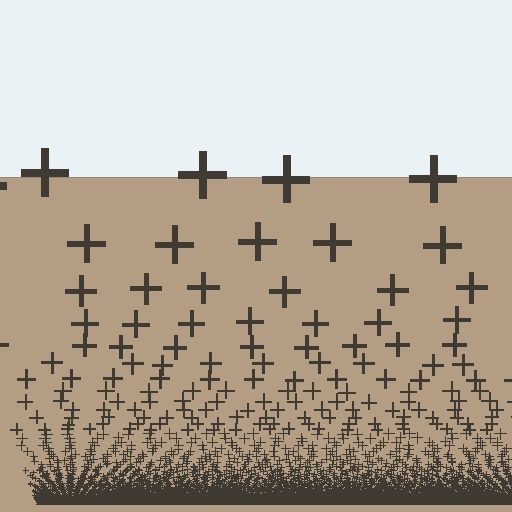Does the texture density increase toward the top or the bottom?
Density increases toward the bottom.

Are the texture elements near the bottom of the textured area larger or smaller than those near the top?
Smaller. The gradient is inverted — elements near the bottom are smaller and denser.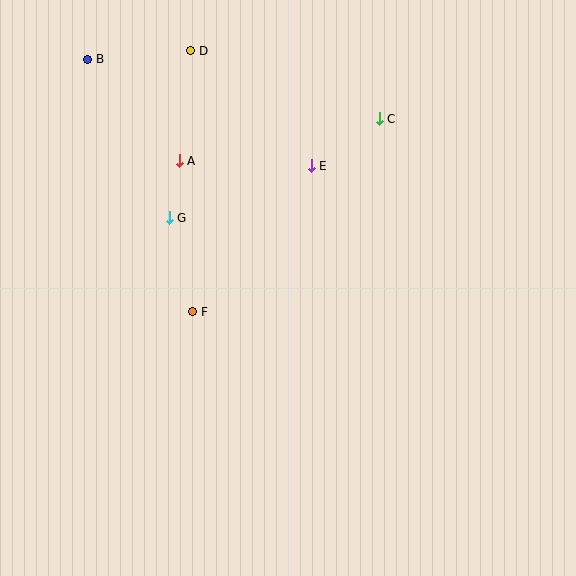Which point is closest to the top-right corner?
Point C is closest to the top-right corner.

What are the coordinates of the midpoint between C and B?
The midpoint between C and B is at (233, 89).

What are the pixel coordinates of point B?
Point B is at (88, 59).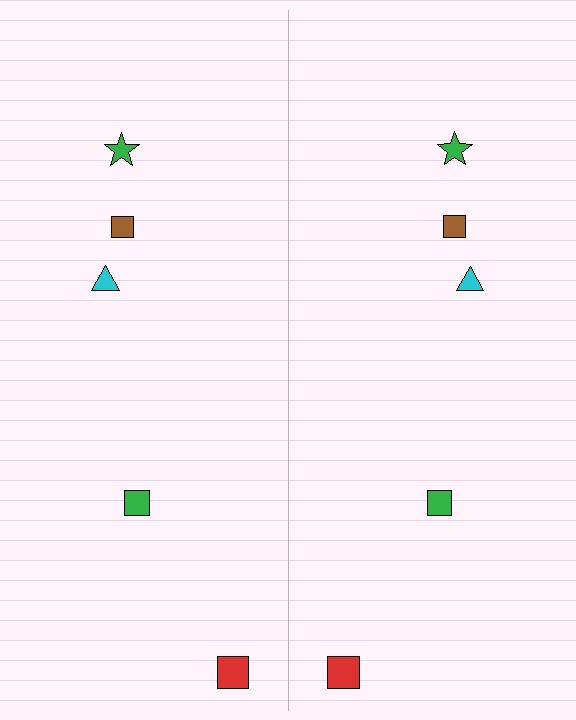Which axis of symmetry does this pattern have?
The pattern has a vertical axis of symmetry running through the center of the image.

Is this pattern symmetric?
Yes, this pattern has bilateral (reflection) symmetry.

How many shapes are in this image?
There are 10 shapes in this image.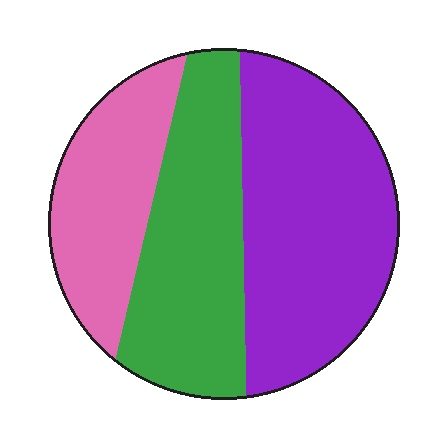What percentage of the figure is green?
Green covers roughly 35% of the figure.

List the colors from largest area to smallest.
From largest to smallest: purple, green, pink.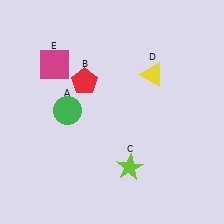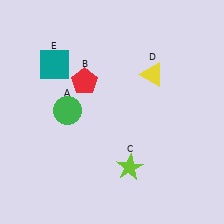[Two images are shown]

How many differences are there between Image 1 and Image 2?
There is 1 difference between the two images.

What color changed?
The square (E) changed from magenta in Image 1 to teal in Image 2.